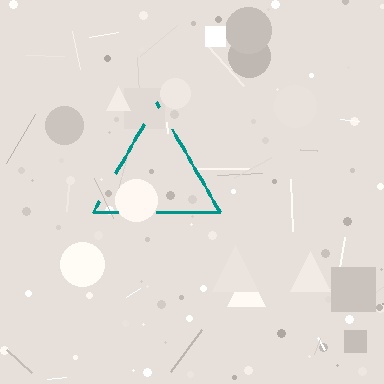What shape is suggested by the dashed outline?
The dashed outline suggests a triangle.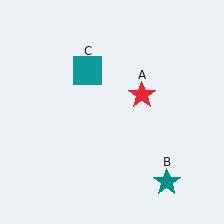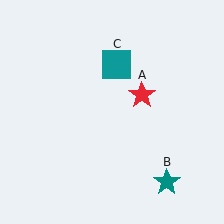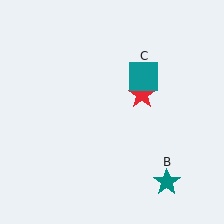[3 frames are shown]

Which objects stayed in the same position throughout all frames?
Red star (object A) and teal star (object B) remained stationary.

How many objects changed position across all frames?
1 object changed position: teal square (object C).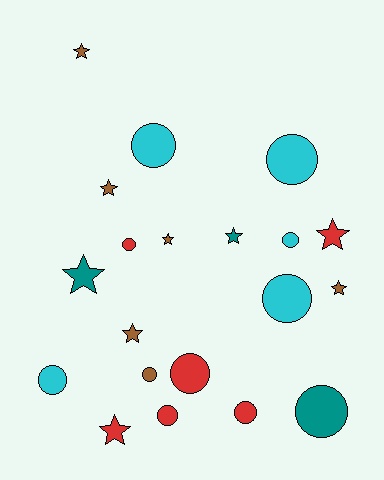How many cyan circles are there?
There are 5 cyan circles.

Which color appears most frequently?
Brown, with 6 objects.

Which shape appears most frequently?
Circle, with 11 objects.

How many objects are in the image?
There are 20 objects.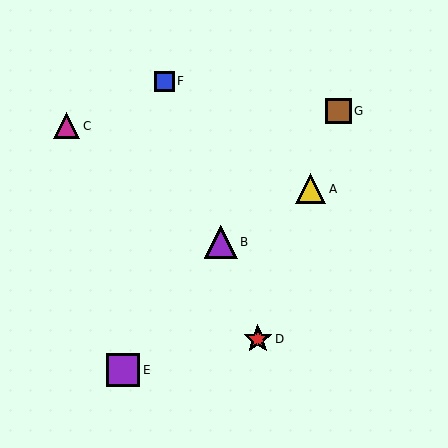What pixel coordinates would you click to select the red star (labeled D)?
Click at (258, 339) to select the red star D.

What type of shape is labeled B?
Shape B is a purple triangle.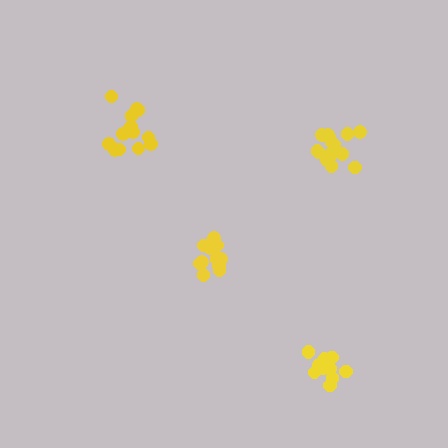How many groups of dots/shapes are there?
There are 4 groups.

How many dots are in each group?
Group 1: 12 dots, Group 2: 16 dots, Group 3: 13 dots, Group 4: 14 dots (55 total).